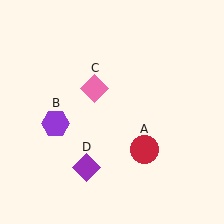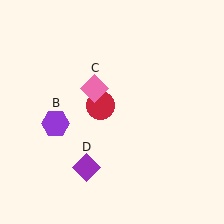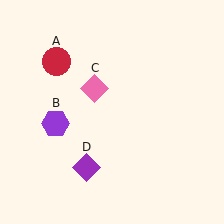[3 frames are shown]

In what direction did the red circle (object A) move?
The red circle (object A) moved up and to the left.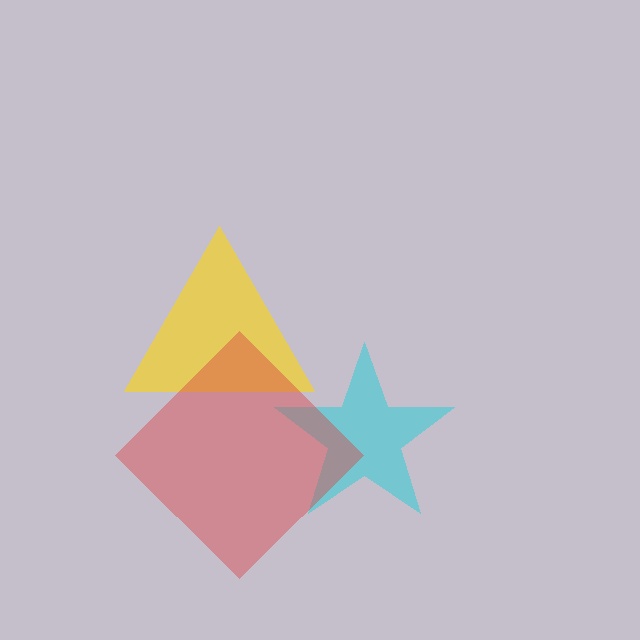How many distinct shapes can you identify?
There are 3 distinct shapes: a yellow triangle, a cyan star, a red diamond.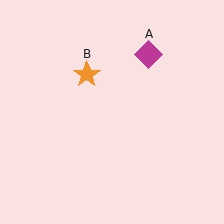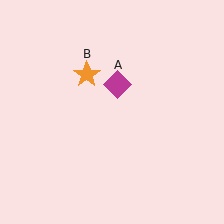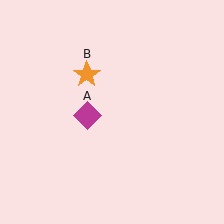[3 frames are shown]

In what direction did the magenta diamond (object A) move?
The magenta diamond (object A) moved down and to the left.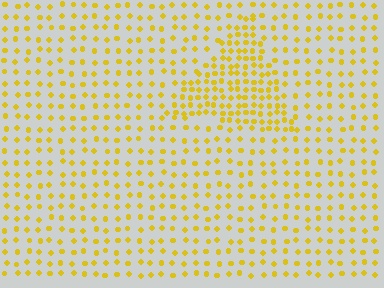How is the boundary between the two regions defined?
The boundary is defined by a change in element density (approximately 2.1x ratio). All elements are the same color, size, and shape.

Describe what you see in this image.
The image contains small yellow elements arranged at two different densities. A triangle-shaped region is visible where the elements are more densely packed than the surrounding area.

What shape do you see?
I see a triangle.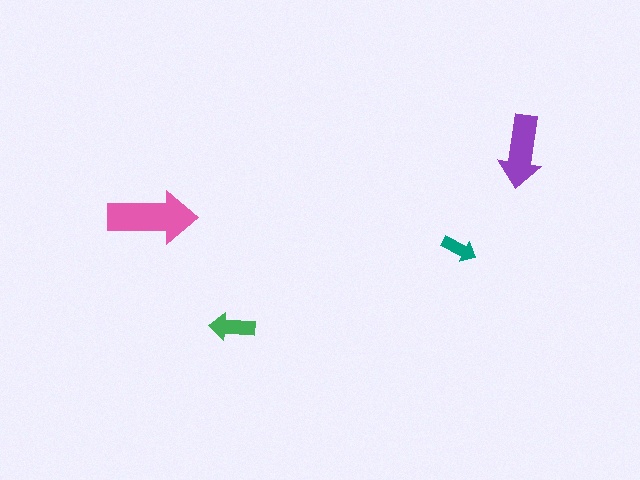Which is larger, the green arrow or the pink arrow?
The pink one.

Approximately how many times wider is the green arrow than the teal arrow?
About 1.5 times wider.